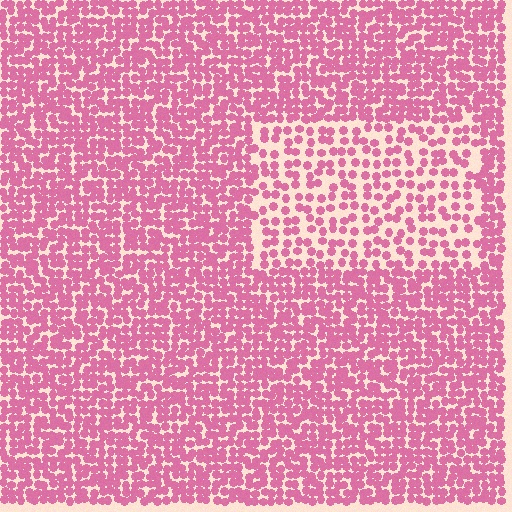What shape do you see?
I see a rectangle.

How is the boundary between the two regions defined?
The boundary is defined by a change in element density (approximately 1.9x ratio). All elements are the same color, size, and shape.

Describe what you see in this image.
The image contains small pink elements arranged at two different densities. A rectangle-shaped region is visible where the elements are less densely packed than the surrounding area.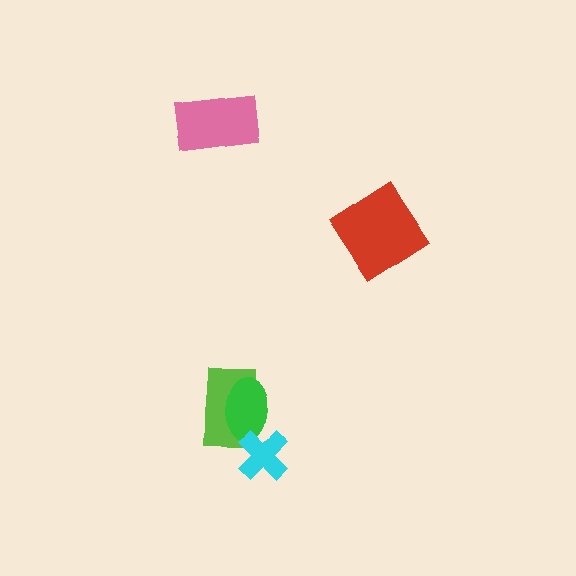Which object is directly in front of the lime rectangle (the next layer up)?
The green ellipse is directly in front of the lime rectangle.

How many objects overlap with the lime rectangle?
2 objects overlap with the lime rectangle.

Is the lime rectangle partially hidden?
Yes, it is partially covered by another shape.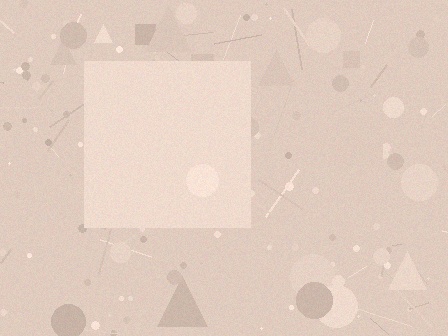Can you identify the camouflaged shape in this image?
The camouflaged shape is a square.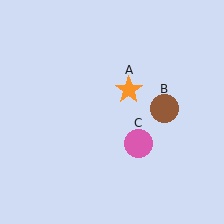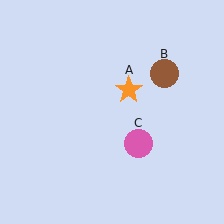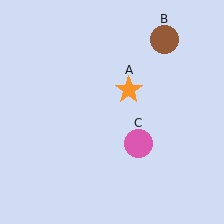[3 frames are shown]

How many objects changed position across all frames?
1 object changed position: brown circle (object B).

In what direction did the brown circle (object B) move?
The brown circle (object B) moved up.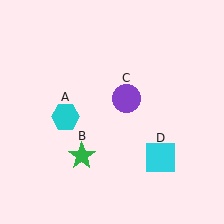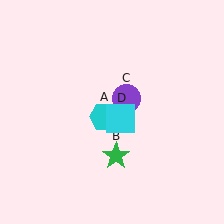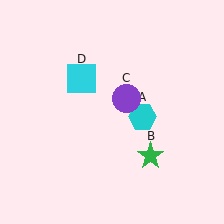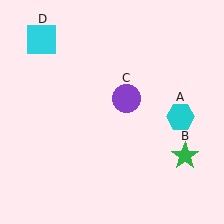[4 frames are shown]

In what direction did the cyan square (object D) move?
The cyan square (object D) moved up and to the left.